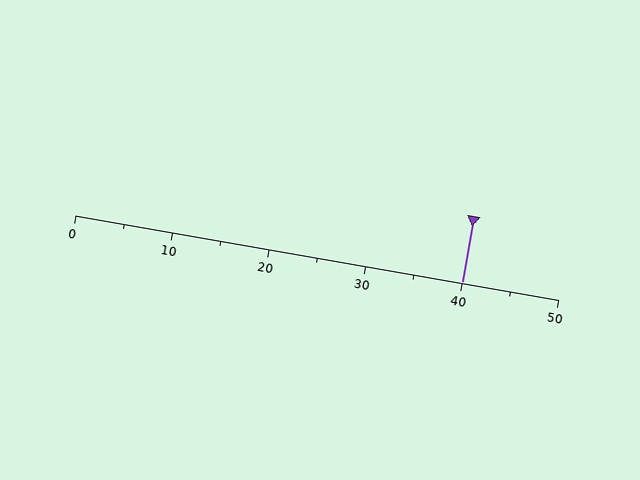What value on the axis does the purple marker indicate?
The marker indicates approximately 40.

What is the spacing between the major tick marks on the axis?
The major ticks are spaced 10 apart.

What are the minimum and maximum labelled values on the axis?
The axis runs from 0 to 50.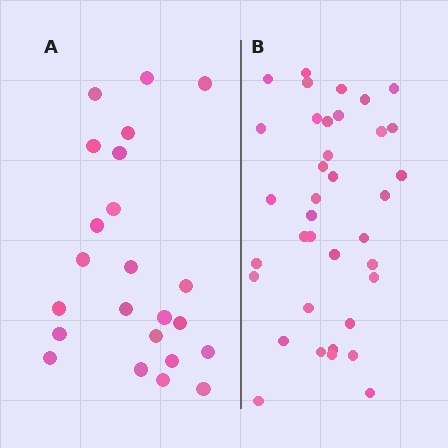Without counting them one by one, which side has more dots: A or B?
Region B (the right region) has more dots.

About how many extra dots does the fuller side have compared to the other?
Region B has approximately 15 more dots than region A.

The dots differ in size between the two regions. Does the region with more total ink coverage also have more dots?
No. Region A has more total ink coverage because its dots are larger, but region B actually contains more individual dots. Total area can be misleading — the number of items is what matters here.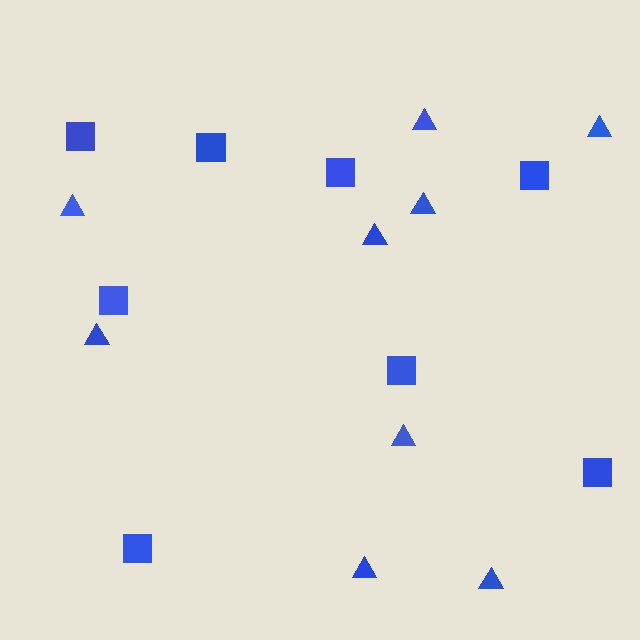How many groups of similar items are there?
There are 2 groups: one group of squares (8) and one group of triangles (9).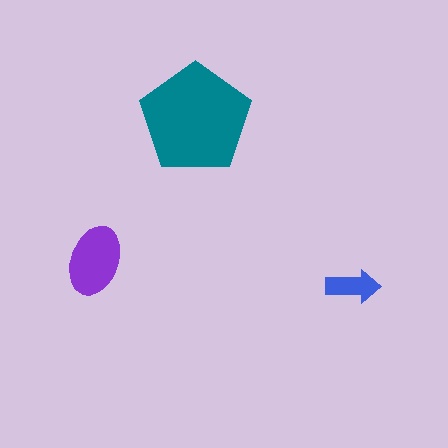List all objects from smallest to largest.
The blue arrow, the purple ellipse, the teal pentagon.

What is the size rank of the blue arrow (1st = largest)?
3rd.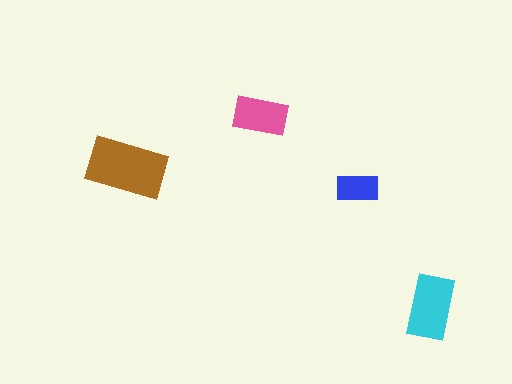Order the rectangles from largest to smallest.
the brown one, the cyan one, the pink one, the blue one.